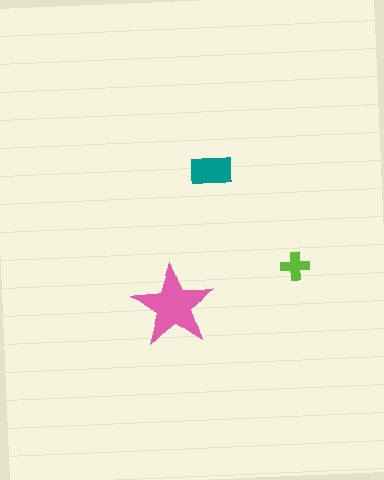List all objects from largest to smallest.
The pink star, the teal rectangle, the lime cross.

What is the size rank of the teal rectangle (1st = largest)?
2nd.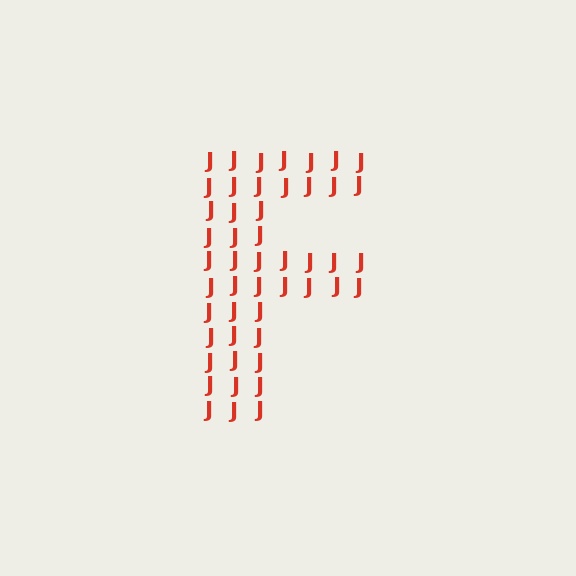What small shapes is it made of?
It is made of small letter J's.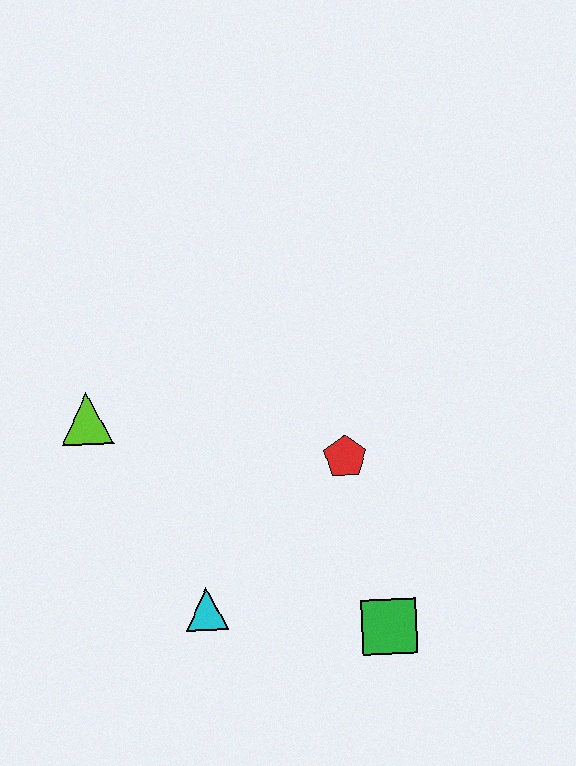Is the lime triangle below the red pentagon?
No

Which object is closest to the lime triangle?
The cyan triangle is closest to the lime triangle.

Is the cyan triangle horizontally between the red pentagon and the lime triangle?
Yes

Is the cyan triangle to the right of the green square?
No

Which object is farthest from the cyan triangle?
The lime triangle is farthest from the cyan triangle.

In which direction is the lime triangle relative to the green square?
The lime triangle is to the left of the green square.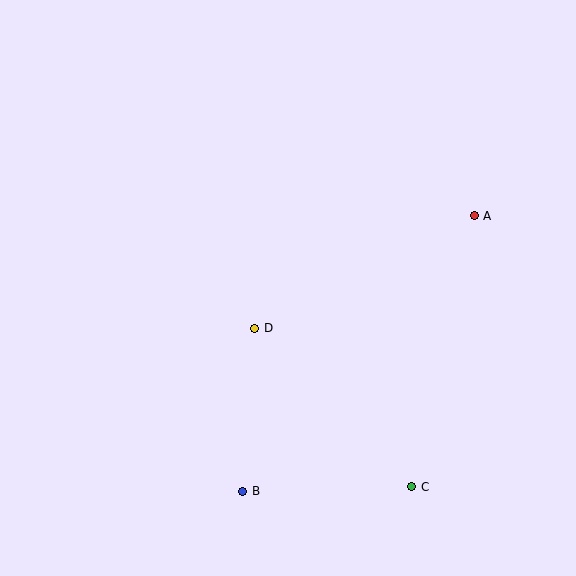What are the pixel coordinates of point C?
Point C is at (412, 487).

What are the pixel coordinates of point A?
Point A is at (474, 216).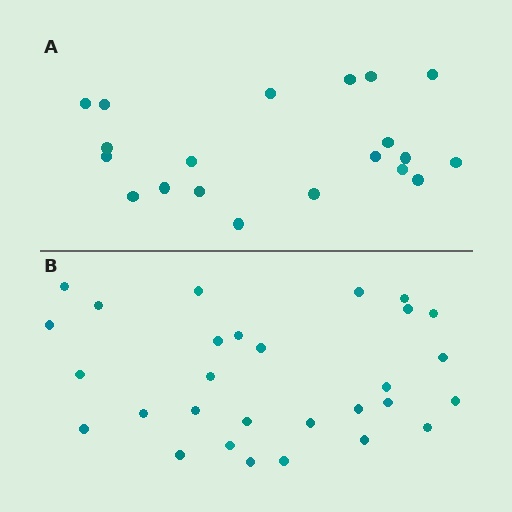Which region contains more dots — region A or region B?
Region B (the bottom region) has more dots.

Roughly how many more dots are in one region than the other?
Region B has roughly 8 or so more dots than region A.